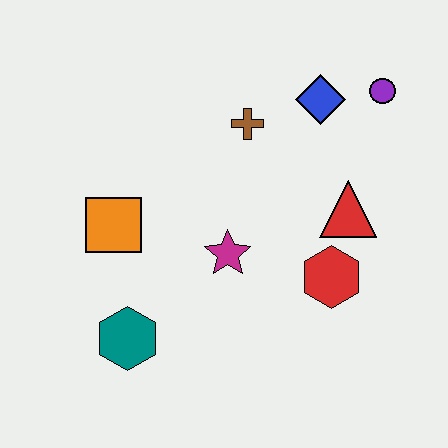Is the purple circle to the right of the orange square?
Yes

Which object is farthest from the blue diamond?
The teal hexagon is farthest from the blue diamond.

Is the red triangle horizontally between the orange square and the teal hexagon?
No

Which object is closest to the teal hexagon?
The orange square is closest to the teal hexagon.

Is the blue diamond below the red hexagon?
No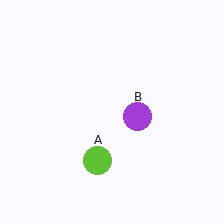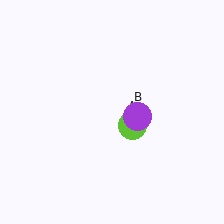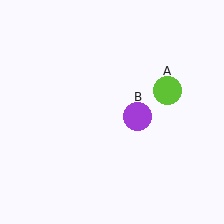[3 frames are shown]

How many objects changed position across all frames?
1 object changed position: lime circle (object A).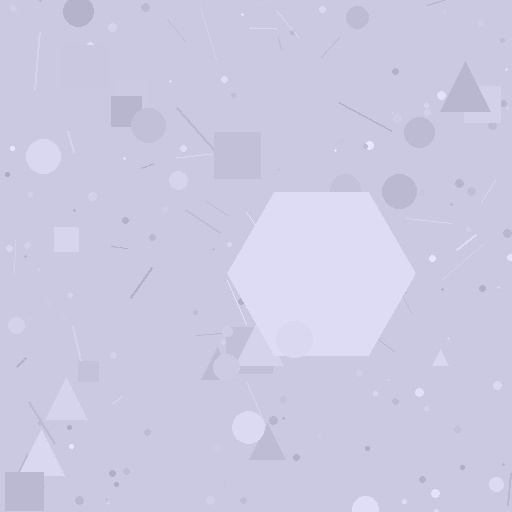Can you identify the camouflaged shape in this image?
The camouflaged shape is a hexagon.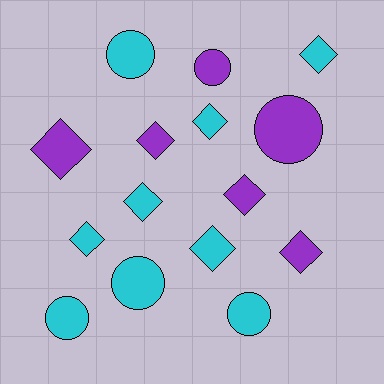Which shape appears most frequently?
Diamond, with 9 objects.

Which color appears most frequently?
Cyan, with 9 objects.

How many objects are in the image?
There are 15 objects.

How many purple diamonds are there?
There are 4 purple diamonds.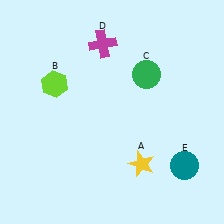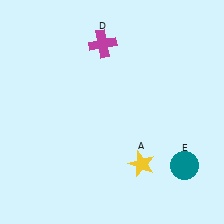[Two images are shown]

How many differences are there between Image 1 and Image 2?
There are 2 differences between the two images.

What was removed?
The lime hexagon (B), the green circle (C) were removed in Image 2.